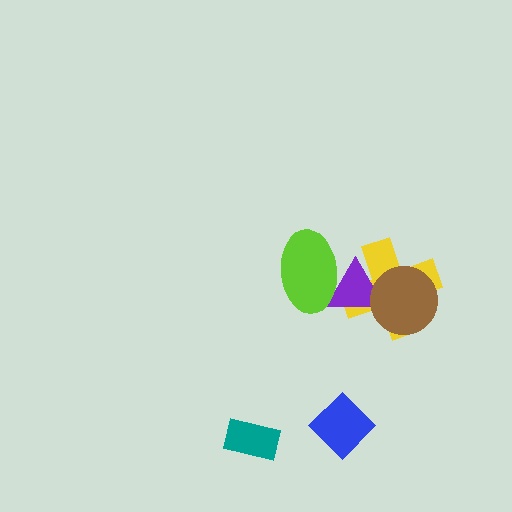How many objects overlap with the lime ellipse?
1 object overlaps with the lime ellipse.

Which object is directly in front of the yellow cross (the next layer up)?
The purple triangle is directly in front of the yellow cross.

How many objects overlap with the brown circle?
2 objects overlap with the brown circle.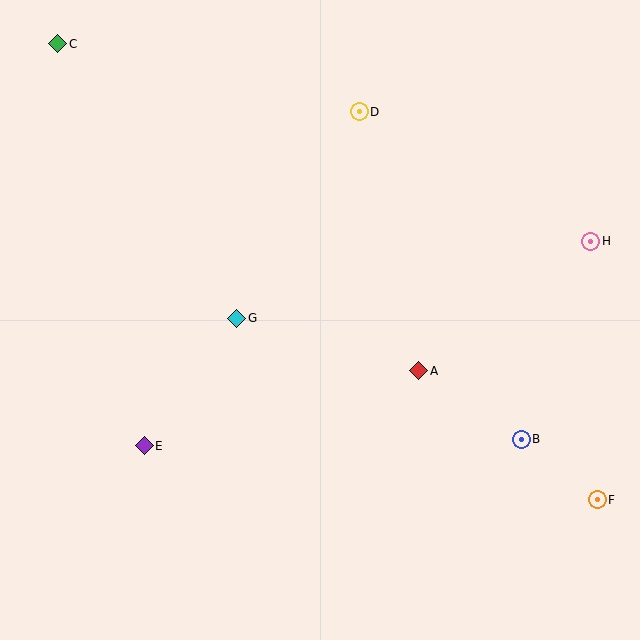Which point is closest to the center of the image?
Point G at (237, 318) is closest to the center.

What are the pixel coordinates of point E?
Point E is at (144, 446).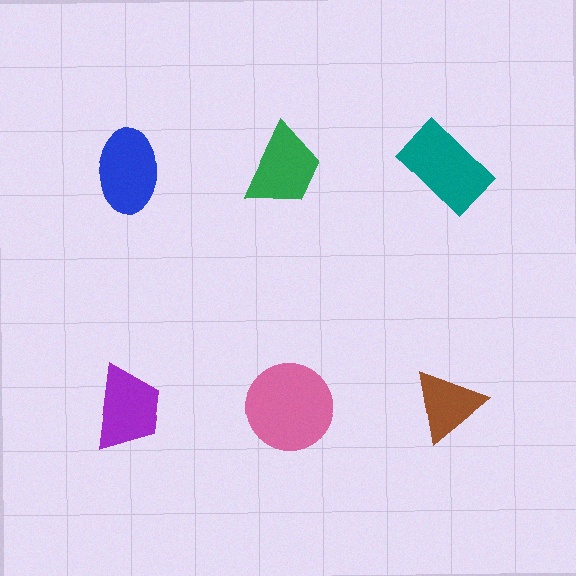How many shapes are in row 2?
3 shapes.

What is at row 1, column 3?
A teal rectangle.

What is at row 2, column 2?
A pink circle.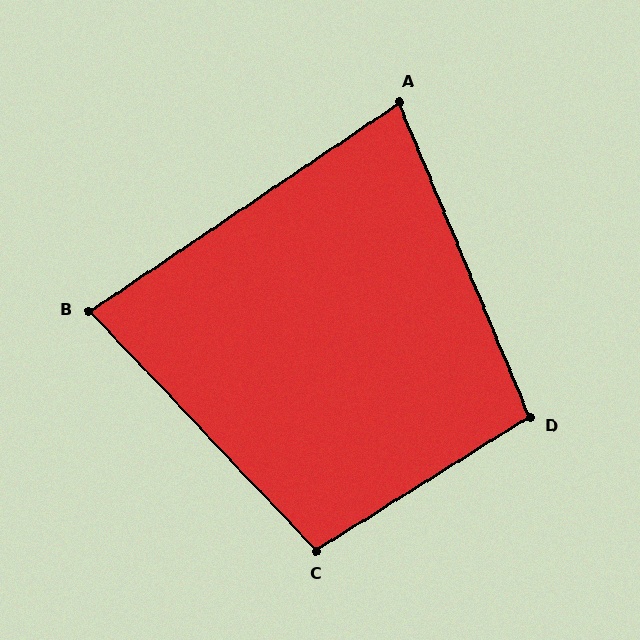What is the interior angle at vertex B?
Approximately 80 degrees (acute).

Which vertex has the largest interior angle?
C, at approximately 101 degrees.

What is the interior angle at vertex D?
Approximately 100 degrees (obtuse).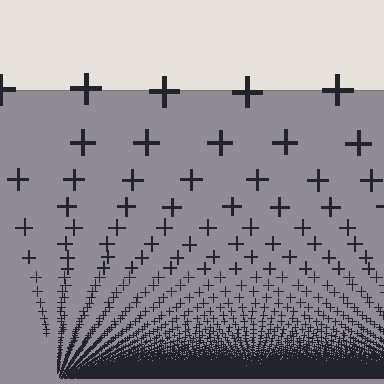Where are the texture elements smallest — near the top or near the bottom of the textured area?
Near the bottom.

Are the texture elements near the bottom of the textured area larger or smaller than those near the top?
Smaller. The gradient is inverted — elements near the bottom are smaller and denser.